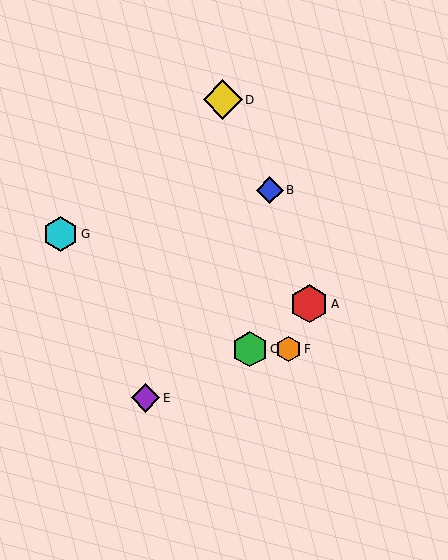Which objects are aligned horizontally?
Objects C, F are aligned horizontally.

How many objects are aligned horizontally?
2 objects (C, F) are aligned horizontally.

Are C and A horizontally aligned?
No, C is at y≈349 and A is at y≈304.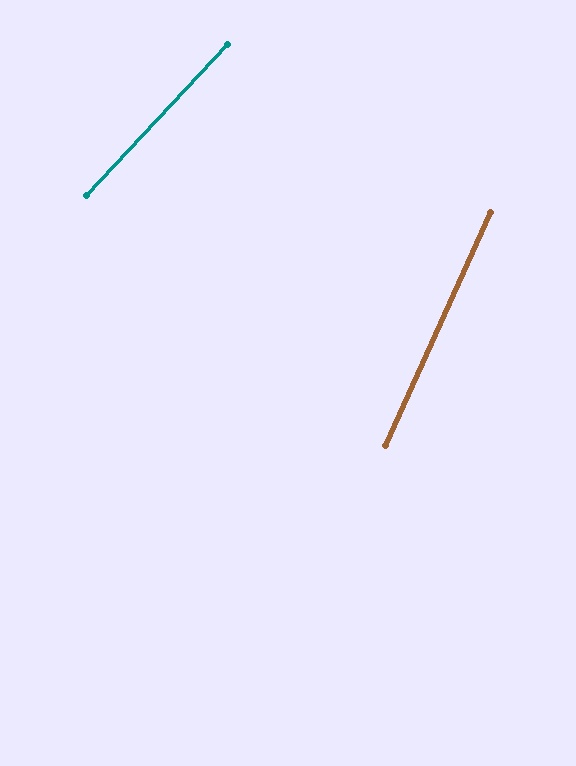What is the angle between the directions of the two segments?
Approximately 19 degrees.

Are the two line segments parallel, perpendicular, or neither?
Neither parallel nor perpendicular — they differ by about 19°.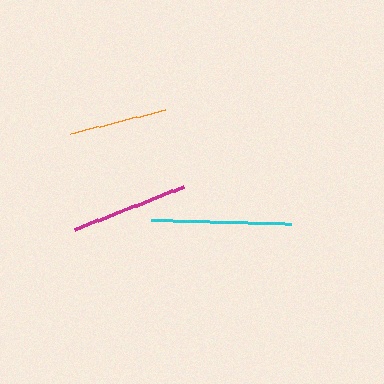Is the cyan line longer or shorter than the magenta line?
The cyan line is longer than the magenta line.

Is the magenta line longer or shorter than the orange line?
The magenta line is longer than the orange line.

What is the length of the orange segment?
The orange segment is approximately 97 pixels long.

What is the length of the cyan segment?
The cyan segment is approximately 140 pixels long.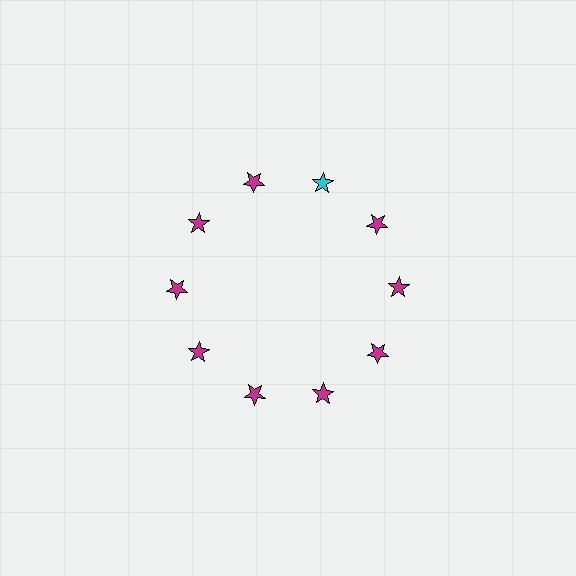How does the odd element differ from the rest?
It has a different color: cyan instead of magenta.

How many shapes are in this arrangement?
There are 10 shapes arranged in a ring pattern.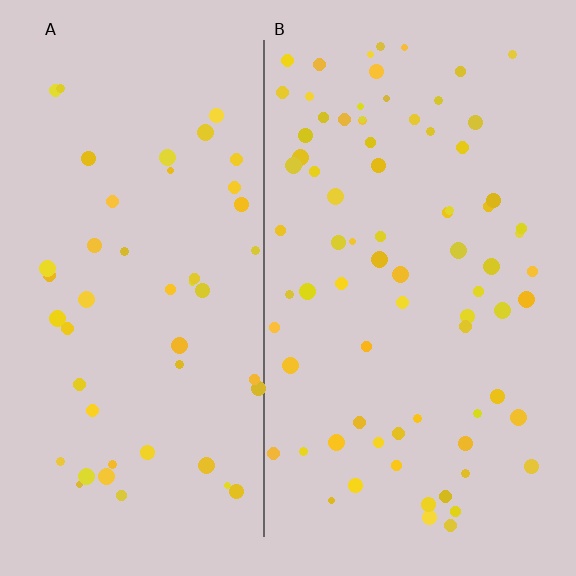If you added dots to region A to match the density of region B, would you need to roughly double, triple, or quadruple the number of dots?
Approximately double.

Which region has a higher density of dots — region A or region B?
B (the right).